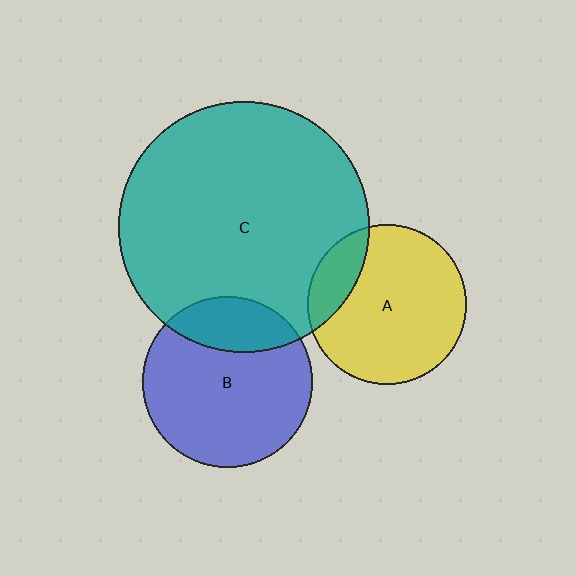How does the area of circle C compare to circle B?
Approximately 2.2 times.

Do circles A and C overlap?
Yes.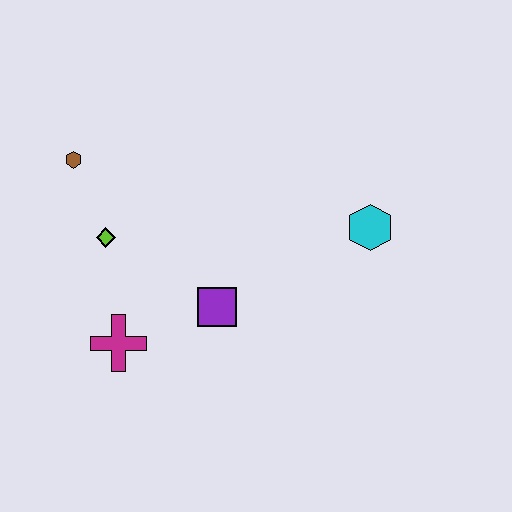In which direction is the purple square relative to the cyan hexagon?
The purple square is to the left of the cyan hexagon.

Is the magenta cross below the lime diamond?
Yes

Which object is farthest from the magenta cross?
The cyan hexagon is farthest from the magenta cross.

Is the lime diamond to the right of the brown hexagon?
Yes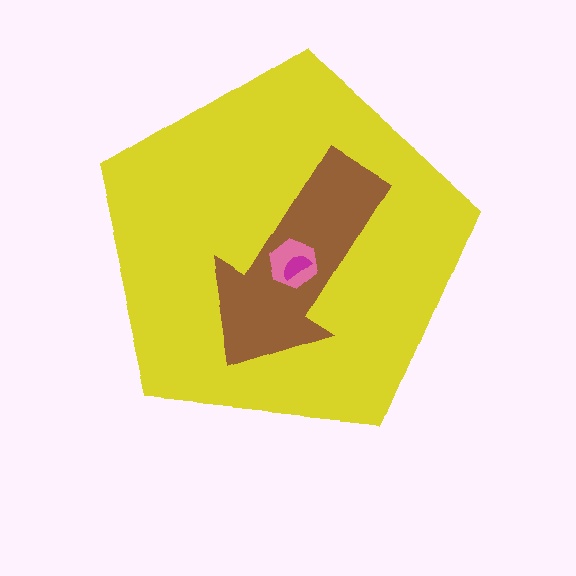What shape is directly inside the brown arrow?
The pink hexagon.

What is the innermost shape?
The magenta semicircle.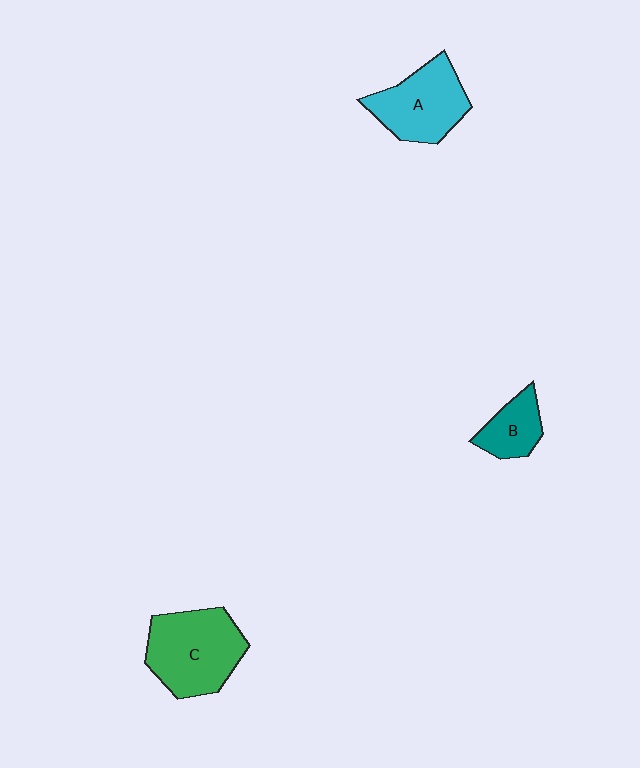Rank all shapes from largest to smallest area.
From largest to smallest: C (green), A (cyan), B (teal).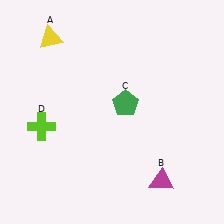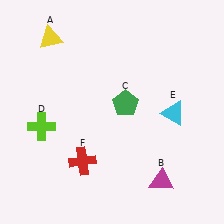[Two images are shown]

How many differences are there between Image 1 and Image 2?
There are 2 differences between the two images.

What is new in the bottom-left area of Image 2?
A red cross (F) was added in the bottom-left area of Image 2.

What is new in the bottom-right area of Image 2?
A cyan triangle (E) was added in the bottom-right area of Image 2.